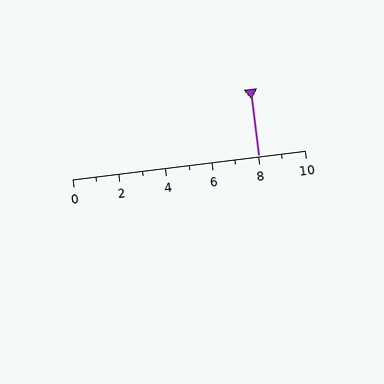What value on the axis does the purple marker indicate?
The marker indicates approximately 8.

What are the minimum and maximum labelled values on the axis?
The axis runs from 0 to 10.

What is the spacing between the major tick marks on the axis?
The major ticks are spaced 2 apart.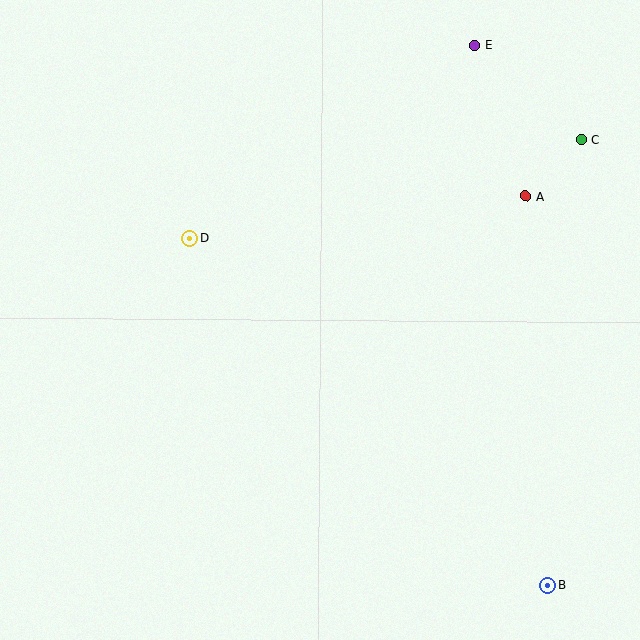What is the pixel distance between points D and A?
The distance between D and A is 338 pixels.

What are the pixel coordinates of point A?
Point A is at (525, 196).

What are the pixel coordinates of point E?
Point E is at (475, 45).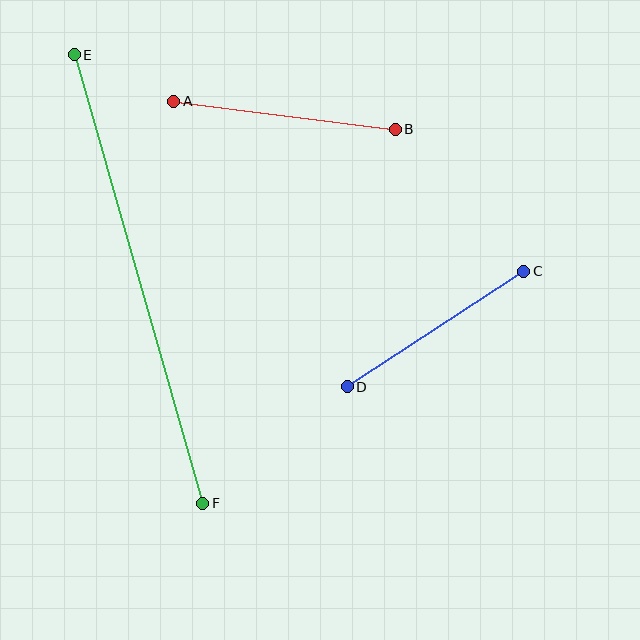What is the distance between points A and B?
The distance is approximately 223 pixels.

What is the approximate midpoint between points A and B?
The midpoint is at approximately (284, 115) pixels.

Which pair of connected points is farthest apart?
Points E and F are farthest apart.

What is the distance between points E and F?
The distance is approximately 467 pixels.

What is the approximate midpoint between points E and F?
The midpoint is at approximately (138, 279) pixels.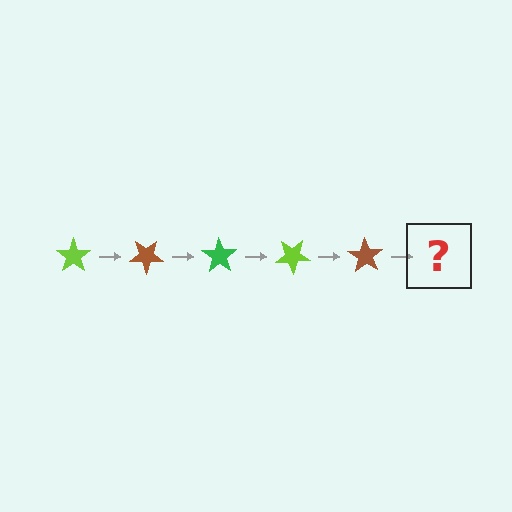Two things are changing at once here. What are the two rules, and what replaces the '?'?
The two rules are that it rotates 35 degrees each step and the color cycles through lime, brown, and green. The '?' should be a green star, rotated 175 degrees from the start.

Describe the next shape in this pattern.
It should be a green star, rotated 175 degrees from the start.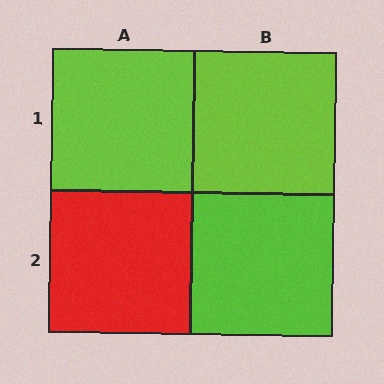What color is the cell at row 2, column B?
Lime.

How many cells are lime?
3 cells are lime.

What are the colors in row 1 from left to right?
Lime, lime.